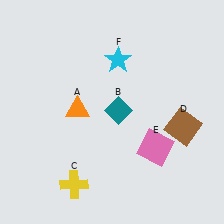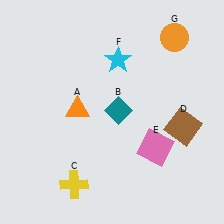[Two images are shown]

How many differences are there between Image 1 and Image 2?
There is 1 difference between the two images.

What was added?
An orange circle (G) was added in Image 2.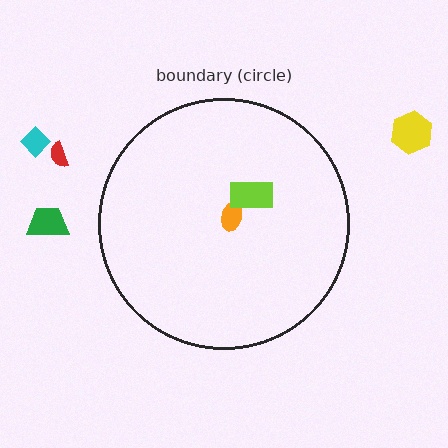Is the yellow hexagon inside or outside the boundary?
Outside.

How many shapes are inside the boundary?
2 inside, 4 outside.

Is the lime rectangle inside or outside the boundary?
Inside.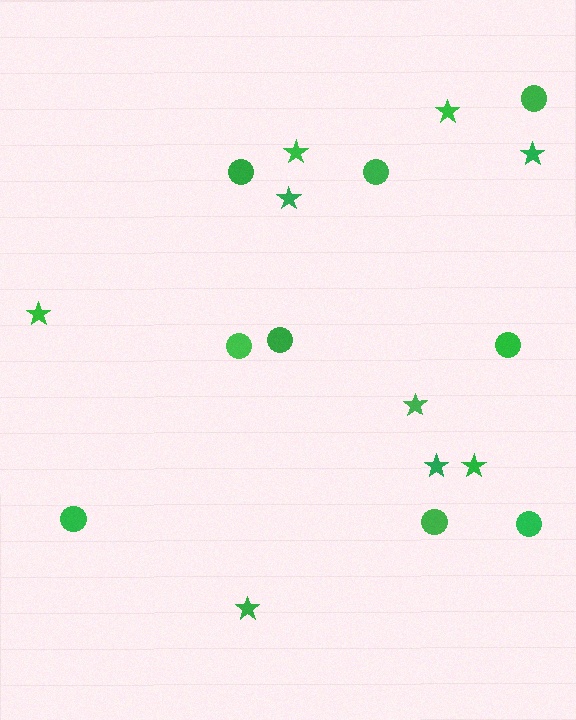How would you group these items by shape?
There are 2 groups: one group of stars (9) and one group of circles (9).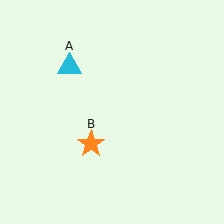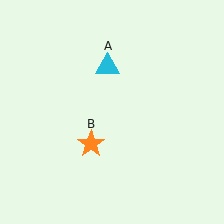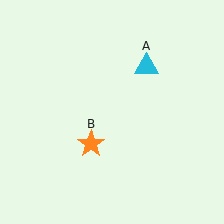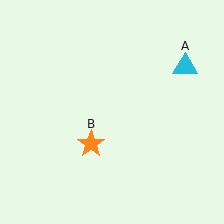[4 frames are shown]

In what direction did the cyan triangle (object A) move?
The cyan triangle (object A) moved right.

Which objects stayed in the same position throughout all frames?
Orange star (object B) remained stationary.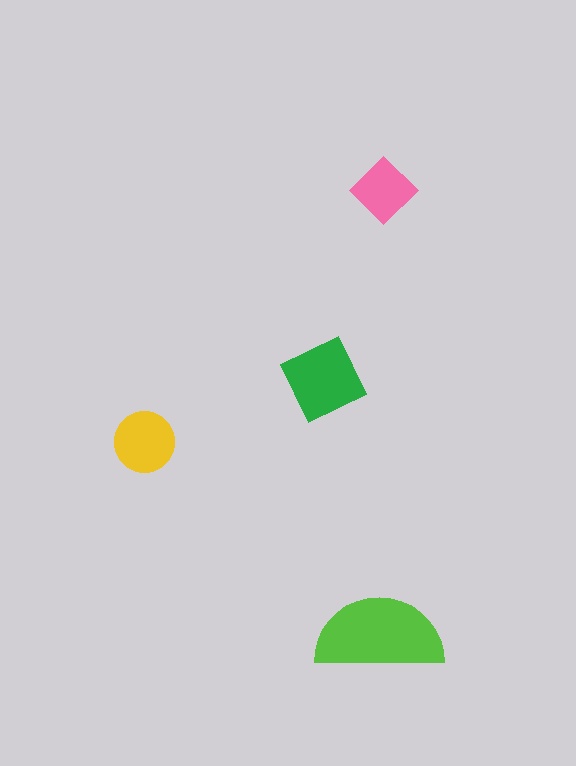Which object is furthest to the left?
The yellow circle is leftmost.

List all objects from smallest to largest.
The pink diamond, the yellow circle, the green square, the lime semicircle.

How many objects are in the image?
There are 4 objects in the image.